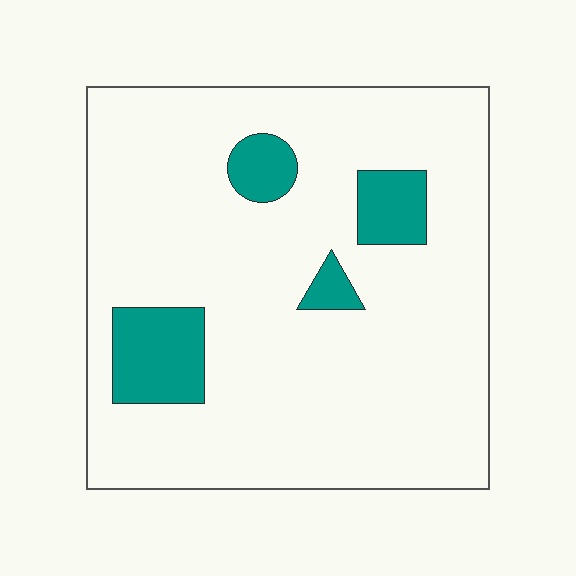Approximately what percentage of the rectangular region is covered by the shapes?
Approximately 10%.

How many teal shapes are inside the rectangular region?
4.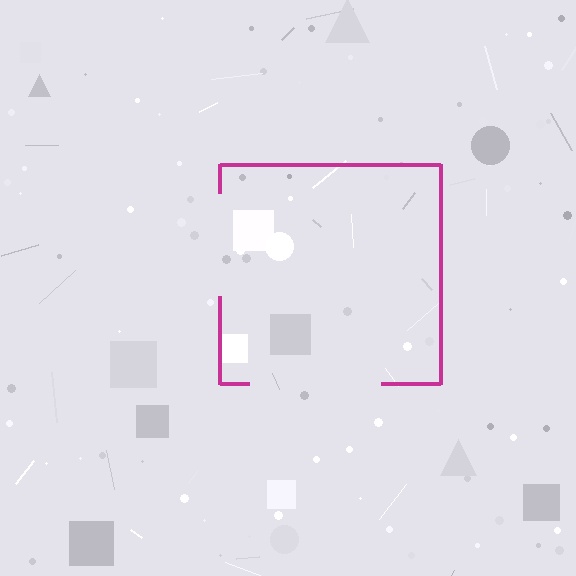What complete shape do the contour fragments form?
The contour fragments form a square.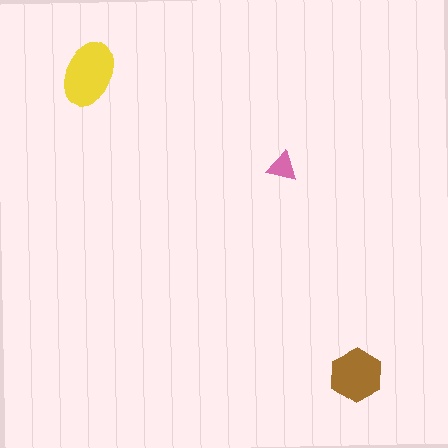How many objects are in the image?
There are 3 objects in the image.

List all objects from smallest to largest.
The pink triangle, the brown hexagon, the yellow ellipse.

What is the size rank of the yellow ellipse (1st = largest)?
1st.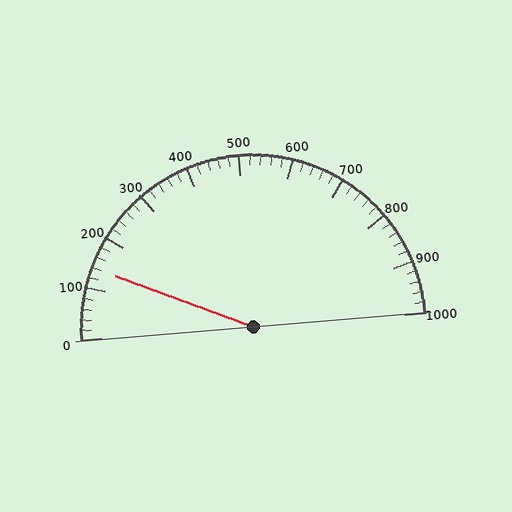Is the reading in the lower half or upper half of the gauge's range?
The reading is in the lower half of the range (0 to 1000).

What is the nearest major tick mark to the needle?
The nearest major tick mark is 100.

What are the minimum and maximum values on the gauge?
The gauge ranges from 0 to 1000.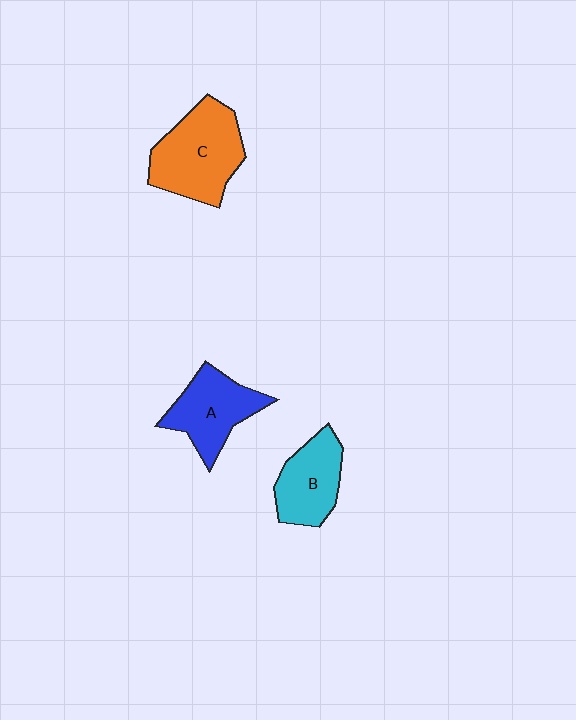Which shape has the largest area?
Shape C (orange).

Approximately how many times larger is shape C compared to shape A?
Approximately 1.3 times.